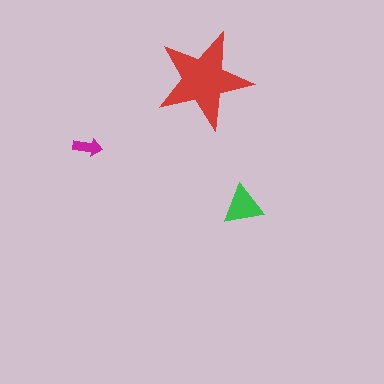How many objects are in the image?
There are 3 objects in the image.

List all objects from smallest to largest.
The magenta arrow, the green triangle, the red star.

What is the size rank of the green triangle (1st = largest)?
2nd.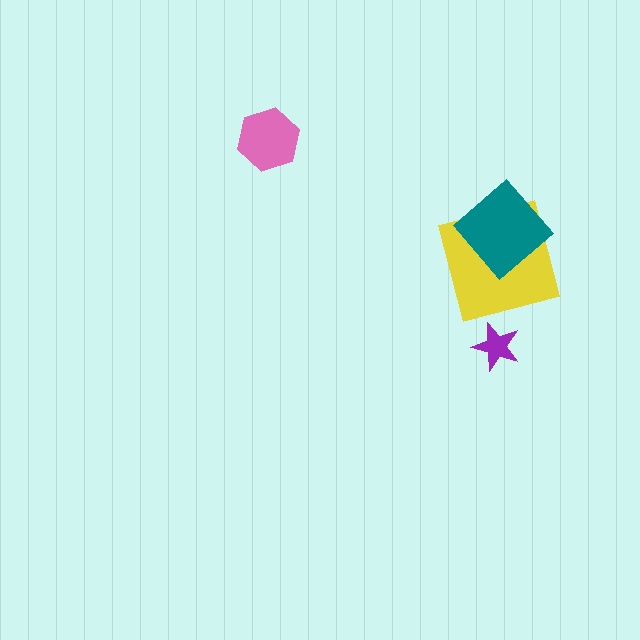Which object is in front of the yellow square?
The teal diamond is in front of the yellow square.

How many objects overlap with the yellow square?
1 object overlaps with the yellow square.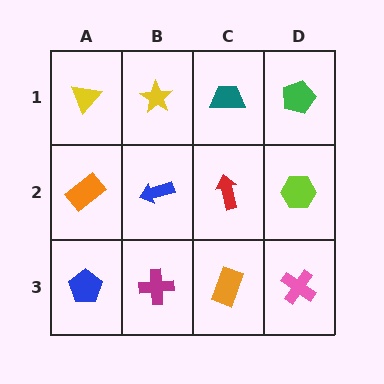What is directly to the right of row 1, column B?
A teal trapezoid.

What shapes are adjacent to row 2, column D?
A green pentagon (row 1, column D), a pink cross (row 3, column D), a red arrow (row 2, column C).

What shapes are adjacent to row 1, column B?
A blue arrow (row 2, column B), a yellow triangle (row 1, column A), a teal trapezoid (row 1, column C).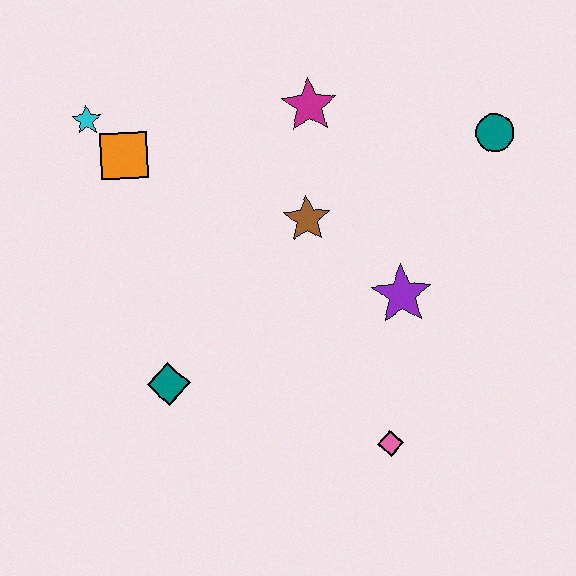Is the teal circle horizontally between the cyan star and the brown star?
No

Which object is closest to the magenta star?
The brown star is closest to the magenta star.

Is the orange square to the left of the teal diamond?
Yes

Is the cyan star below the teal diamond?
No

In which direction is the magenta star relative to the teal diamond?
The magenta star is above the teal diamond.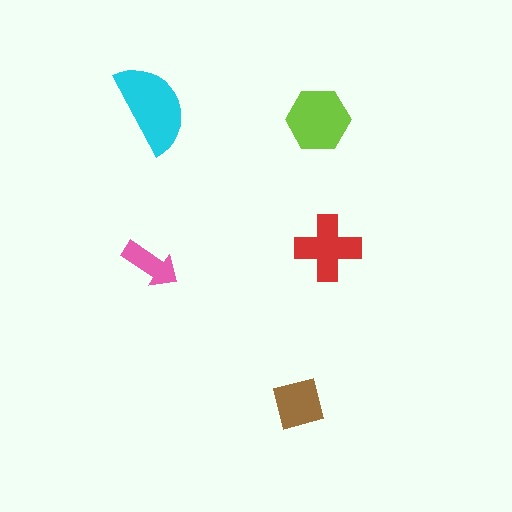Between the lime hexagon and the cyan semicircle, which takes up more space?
The cyan semicircle.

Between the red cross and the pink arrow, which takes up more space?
The red cross.